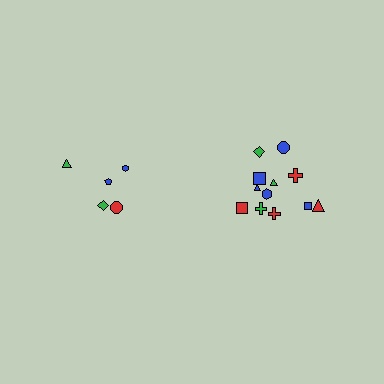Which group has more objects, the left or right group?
The right group.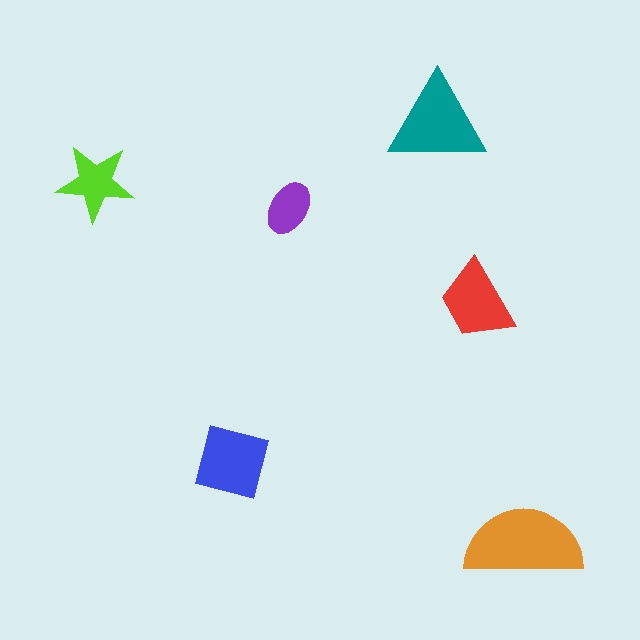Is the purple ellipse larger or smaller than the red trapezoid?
Smaller.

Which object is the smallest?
The purple ellipse.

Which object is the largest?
The orange semicircle.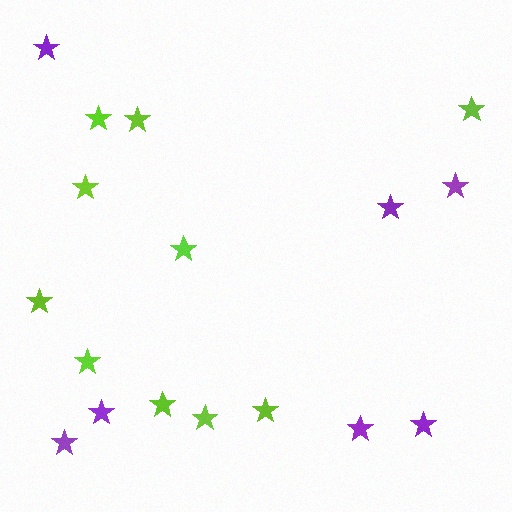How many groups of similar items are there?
There are 2 groups: one group of lime stars (10) and one group of purple stars (7).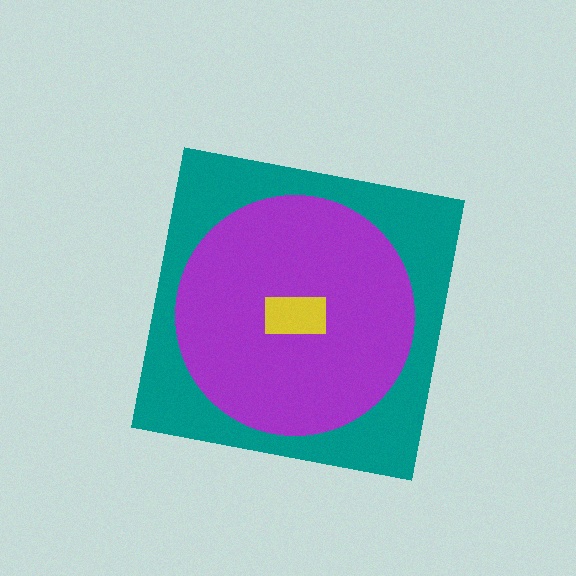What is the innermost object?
The yellow rectangle.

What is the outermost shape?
The teal square.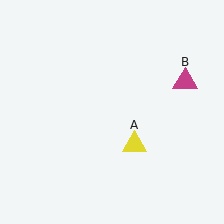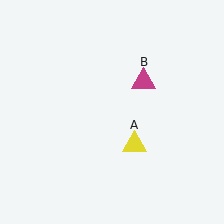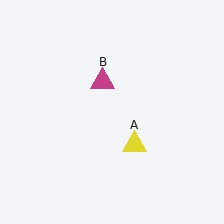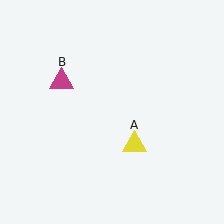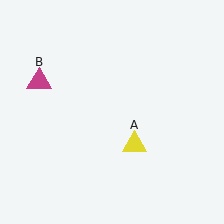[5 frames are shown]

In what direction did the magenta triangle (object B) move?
The magenta triangle (object B) moved left.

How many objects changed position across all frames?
1 object changed position: magenta triangle (object B).